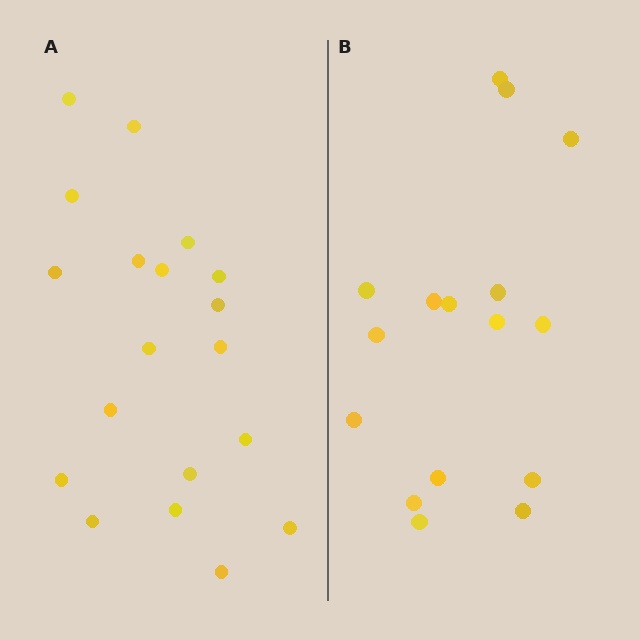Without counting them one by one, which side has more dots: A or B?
Region A (the left region) has more dots.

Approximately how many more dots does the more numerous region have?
Region A has just a few more — roughly 2 or 3 more dots than region B.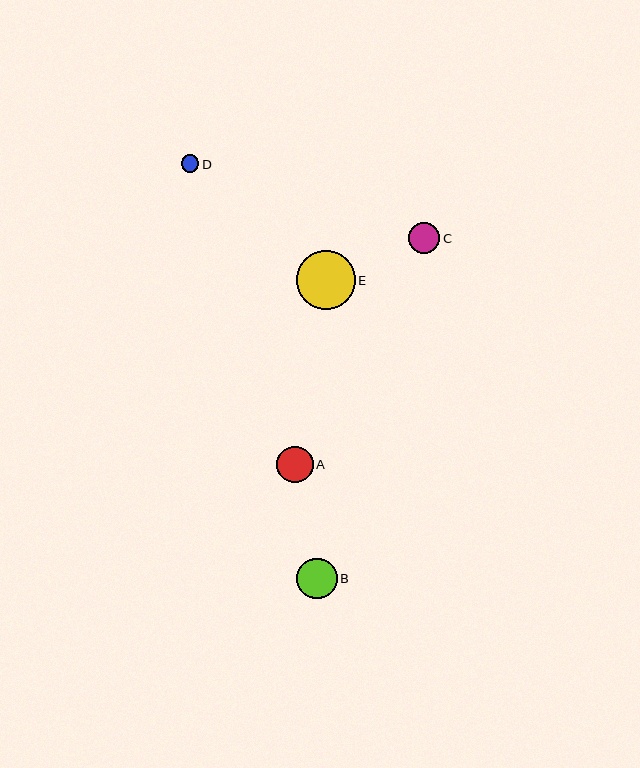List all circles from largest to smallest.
From largest to smallest: E, B, A, C, D.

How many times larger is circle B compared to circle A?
Circle B is approximately 1.1 times the size of circle A.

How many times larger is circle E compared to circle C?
Circle E is approximately 1.8 times the size of circle C.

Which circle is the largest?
Circle E is the largest with a size of approximately 58 pixels.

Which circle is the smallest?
Circle D is the smallest with a size of approximately 18 pixels.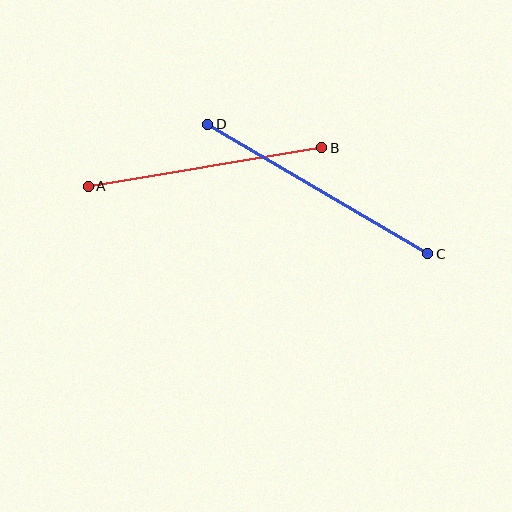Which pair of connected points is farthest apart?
Points C and D are farthest apart.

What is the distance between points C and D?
The distance is approximately 255 pixels.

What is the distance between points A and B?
The distance is approximately 237 pixels.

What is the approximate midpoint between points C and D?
The midpoint is at approximately (318, 189) pixels.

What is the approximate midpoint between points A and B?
The midpoint is at approximately (205, 167) pixels.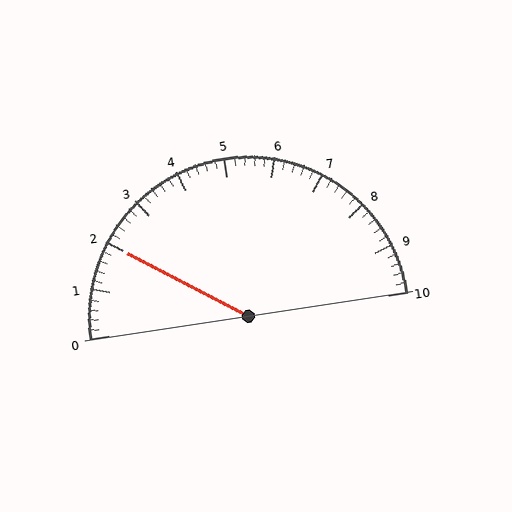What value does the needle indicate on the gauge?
The needle indicates approximately 2.0.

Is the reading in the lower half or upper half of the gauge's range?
The reading is in the lower half of the range (0 to 10).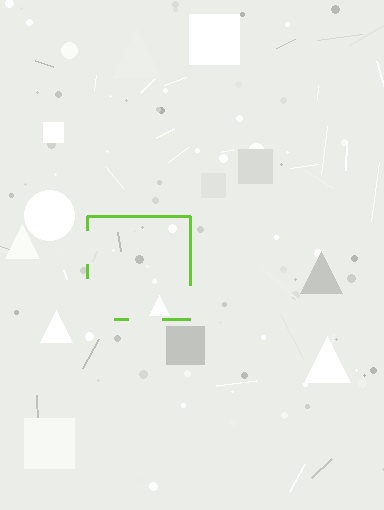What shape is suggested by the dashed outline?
The dashed outline suggests a square.